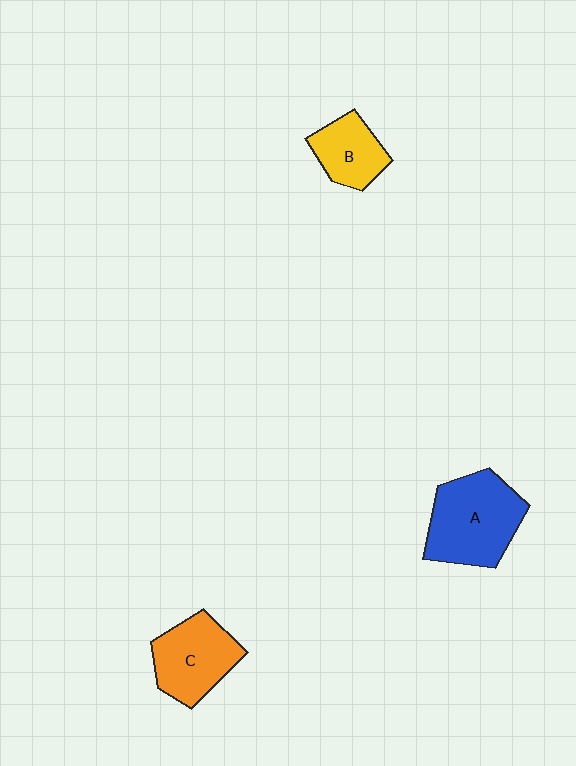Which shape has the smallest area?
Shape B (yellow).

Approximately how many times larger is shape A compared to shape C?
Approximately 1.3 times.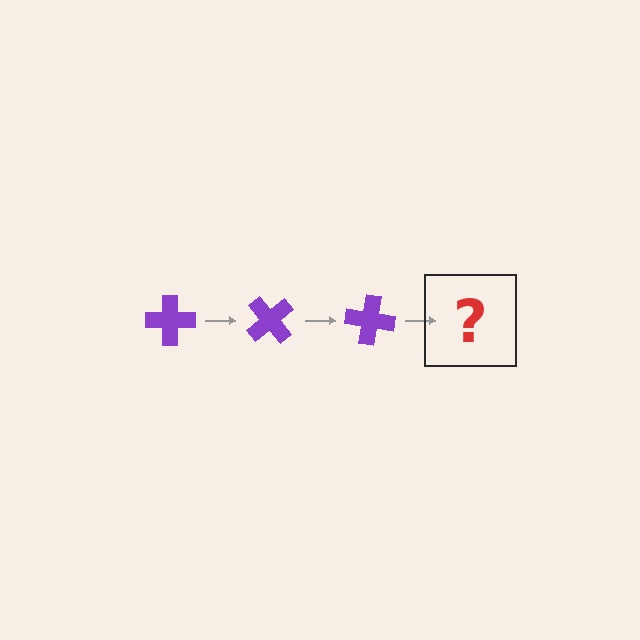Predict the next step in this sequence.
The next step is a purple cross rotated 150 degrees.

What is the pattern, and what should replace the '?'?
The pattern is that the cross rotates 50 degrees each step. The '?' should be a purple cross rotated 150 degrees.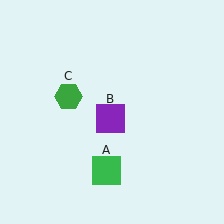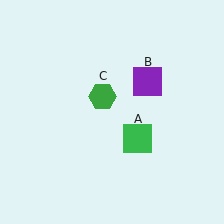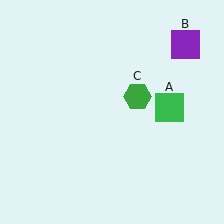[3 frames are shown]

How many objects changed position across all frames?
3 objects changed position: green square (object A), purple square (object B), green hexagon (object C).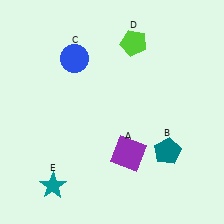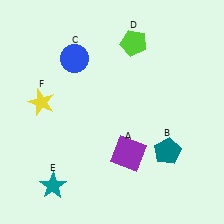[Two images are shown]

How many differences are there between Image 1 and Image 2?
There is 1 difference between the two images.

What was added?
A yellow star (F) was added in Image 2.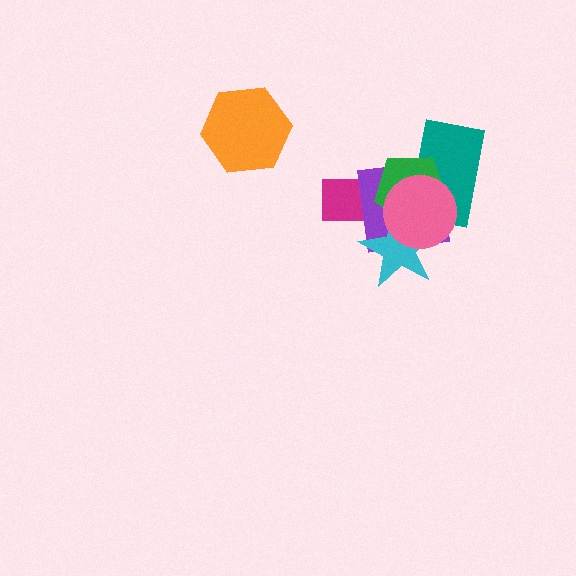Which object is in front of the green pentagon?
The pink circle is in front of the green pentagon.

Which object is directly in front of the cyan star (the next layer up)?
The green pentagon is directly in front of the cyan star.